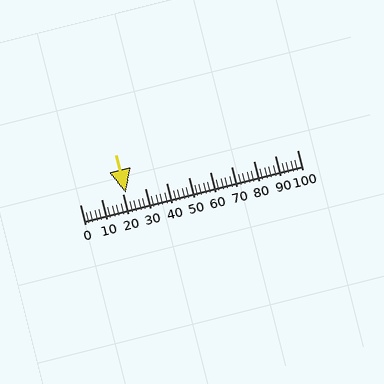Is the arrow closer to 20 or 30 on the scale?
The arrow is closer to 20.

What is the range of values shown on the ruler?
The ruler shows values from 0 to 100.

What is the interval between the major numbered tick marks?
The major tick marks are spaced 10 units apart.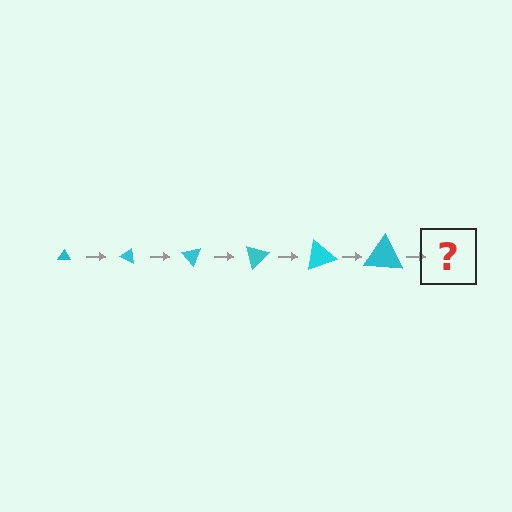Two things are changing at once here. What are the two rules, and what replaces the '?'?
The two rules are that the triangle grows larger each step and it rotates 25 degrees each step. The '?' should be a triangle, larger than the previous one and rotated 150 degrees from the start.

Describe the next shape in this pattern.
It should be a triangle, larger than the previous one and rotated 150 degrees from the start.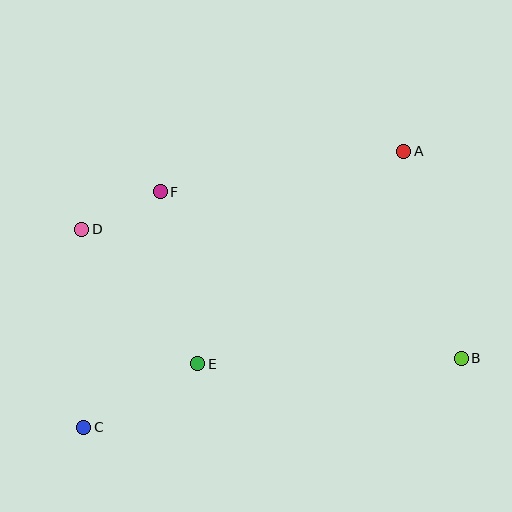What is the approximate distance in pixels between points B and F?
The distance between B and F is approximately 344 pixels.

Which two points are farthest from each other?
Points A and C are farthest from each other.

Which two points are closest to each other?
Points D and F are closest to each other.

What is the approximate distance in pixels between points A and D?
The distance between A and D is approximately 331 pixels.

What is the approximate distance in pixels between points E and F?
The distance between E and F is approximately 176 pixels.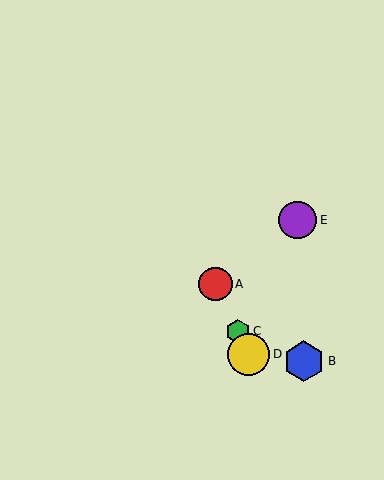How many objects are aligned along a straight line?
3 objects (A, C, D) are aligned along a straight line.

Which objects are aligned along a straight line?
Objects A, C, D are aligned along a straight line.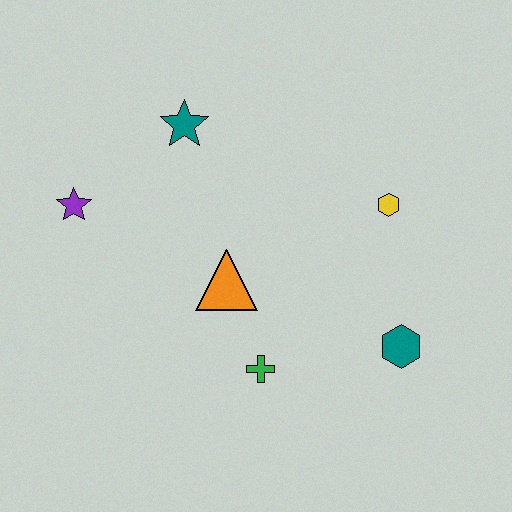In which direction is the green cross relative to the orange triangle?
The green cross is below the orange triangle.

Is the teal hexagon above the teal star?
No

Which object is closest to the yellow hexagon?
The teal hexagon is closest to the yellow hexagon.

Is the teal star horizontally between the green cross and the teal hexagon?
No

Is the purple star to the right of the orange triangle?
No